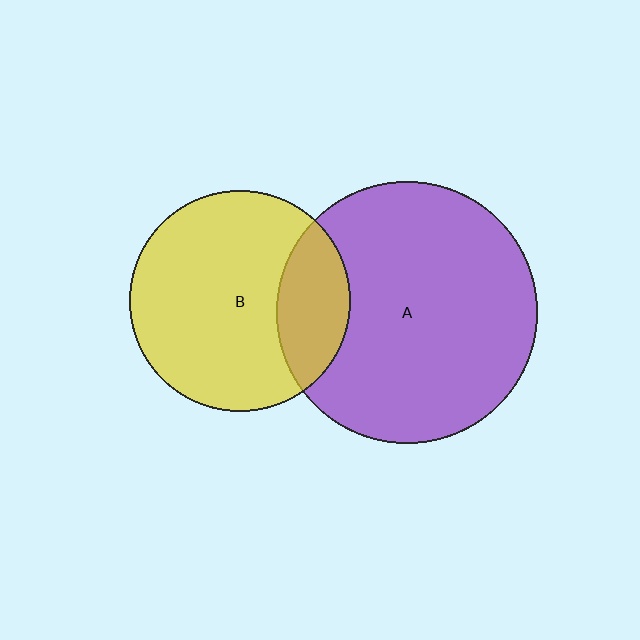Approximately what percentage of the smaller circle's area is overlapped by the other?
Approximately 25%.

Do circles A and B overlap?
Yes.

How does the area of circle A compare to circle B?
Approximately 1.4 times.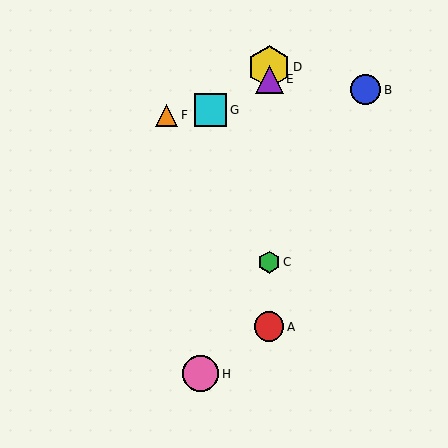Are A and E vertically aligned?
Yes, both are at x≈269.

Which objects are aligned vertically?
Objects A, C, D, E are aligned vertically.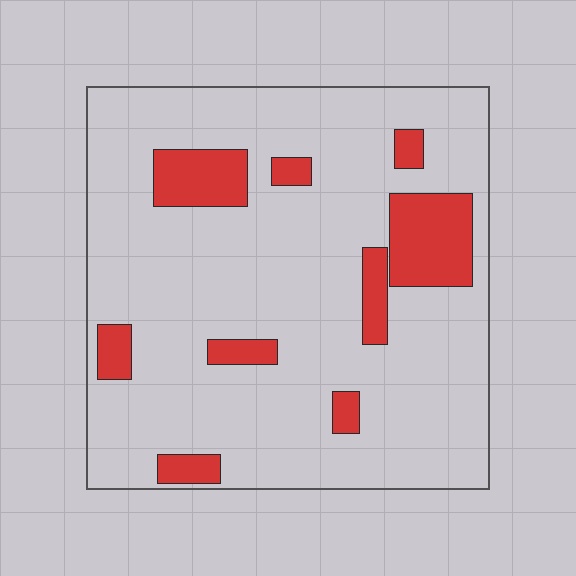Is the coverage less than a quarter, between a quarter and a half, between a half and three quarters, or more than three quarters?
Less than a quarter.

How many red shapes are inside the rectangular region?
9.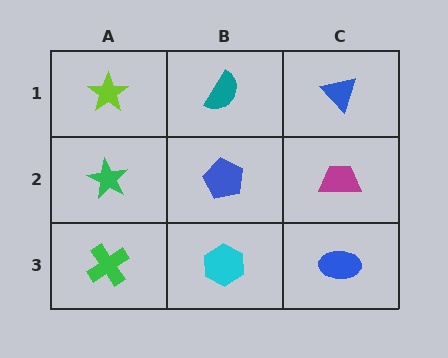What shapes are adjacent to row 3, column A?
A green star (row 2, column A), a cyan hexagon (row 3, column B).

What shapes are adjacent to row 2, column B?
A teal semicircle (row 1, column B), a cyan hexagon (row 3, column B), a green star (row 2, column A), a magenta trapezoid (row 2, column C).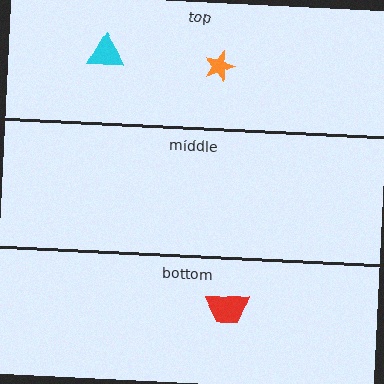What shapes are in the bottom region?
The red trapezoid.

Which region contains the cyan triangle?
The top region.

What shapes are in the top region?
The cyan triangle, the orange star.